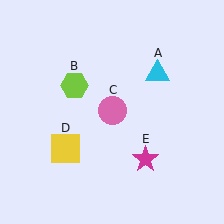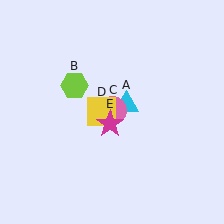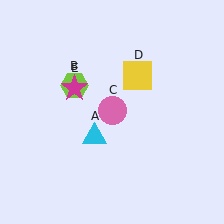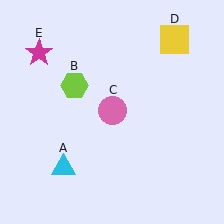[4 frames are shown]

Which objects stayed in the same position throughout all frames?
Lime hexagon (object B) and pink circle (object C) remained stationary.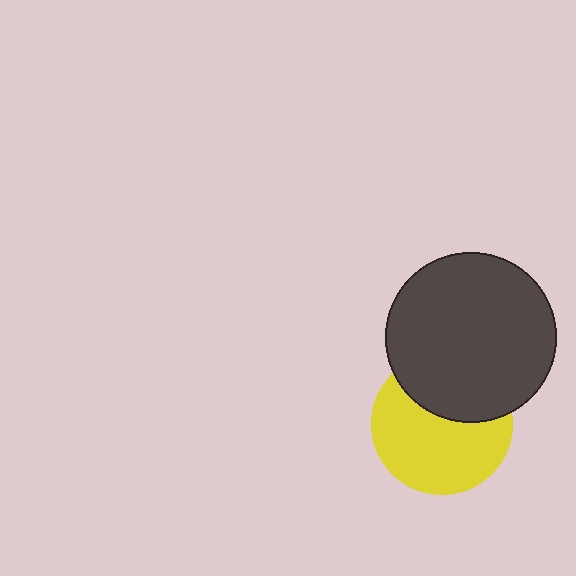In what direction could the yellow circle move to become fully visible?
The yellow circle could move down. That would shift it out from behind the dark gray circle entirely.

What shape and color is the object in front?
The object in front is a dark gray circle.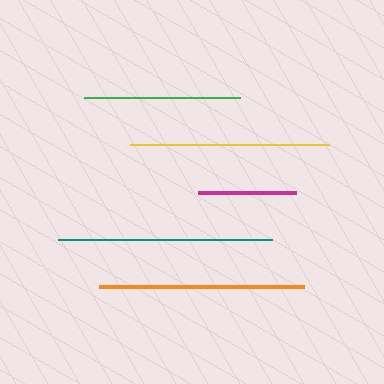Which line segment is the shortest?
The magenta line is the shortest at approximately 98 pixels.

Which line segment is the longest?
The teal line is the longest at approximately 214 pixels.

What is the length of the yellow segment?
The yellow segment is approximately 199 pixels long.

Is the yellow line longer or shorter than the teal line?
The teal line is longer than the yellow line.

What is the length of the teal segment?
The teal segment is approximately 214 pixels long.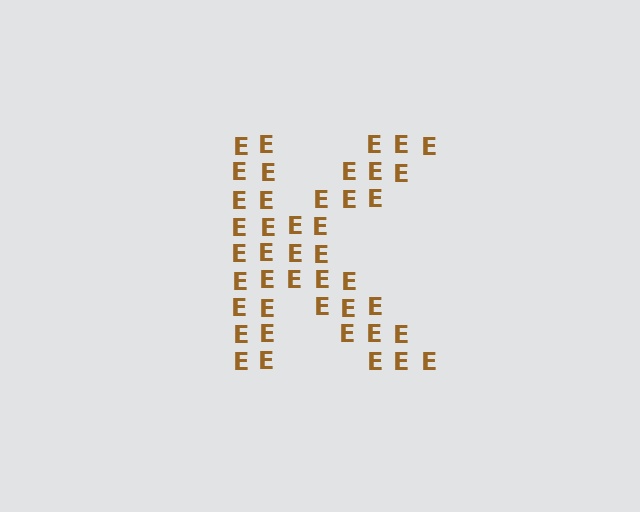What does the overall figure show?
The overall figure shows the letter K.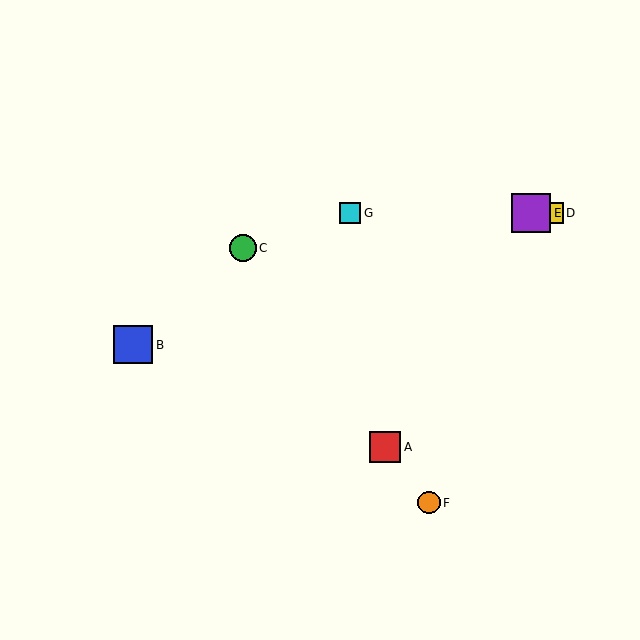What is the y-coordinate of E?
Object E is at y≈213.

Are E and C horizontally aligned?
No, E is at y≈213 and C is at y≈248.